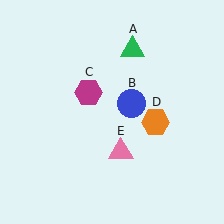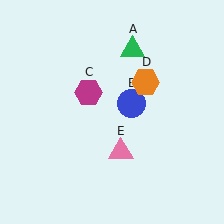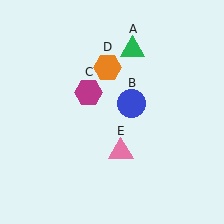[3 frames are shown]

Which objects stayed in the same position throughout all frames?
Green triangle (object A) and blue circle (object B) and magenta hexagon (object C) and pink triangle (object E) remained stationary.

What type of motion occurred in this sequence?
The orange hexagon (object D) rotated counterclockwise around the center of the scene.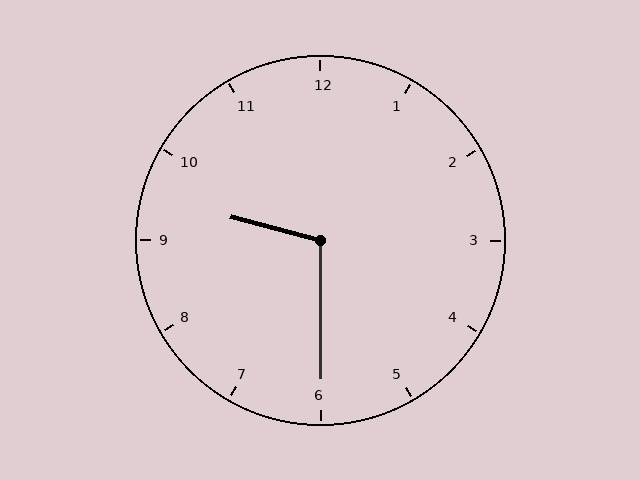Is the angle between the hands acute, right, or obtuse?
It is obtuse.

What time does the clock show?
9:30.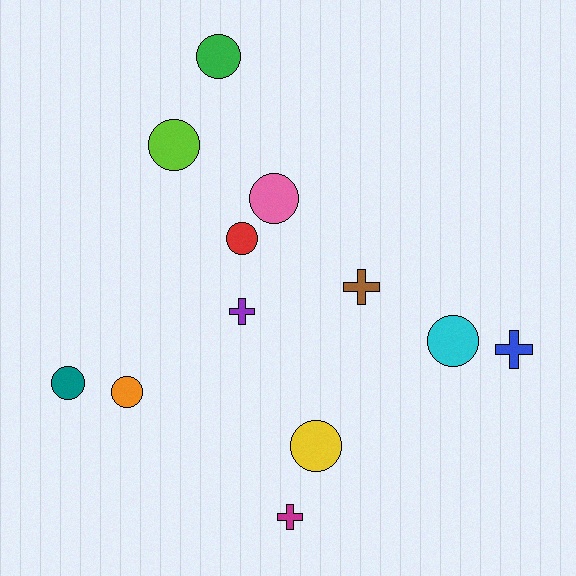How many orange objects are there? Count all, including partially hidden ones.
There is 1 orange object.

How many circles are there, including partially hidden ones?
There are 8 circles.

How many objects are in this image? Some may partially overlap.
There are 12 objects.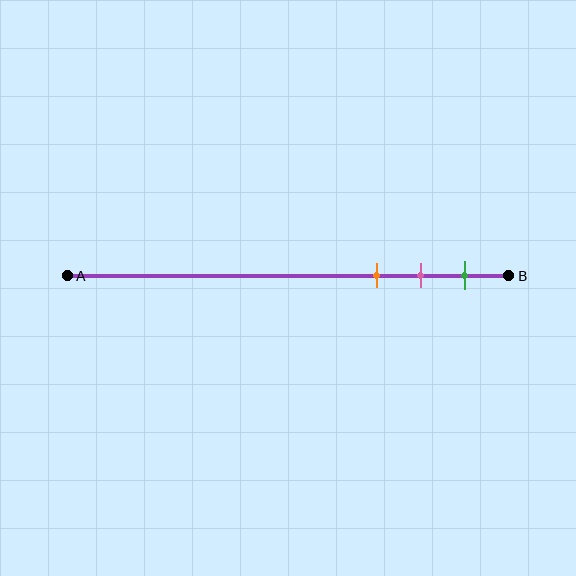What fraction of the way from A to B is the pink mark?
The pink mark is approximately 80% (0.8) of the way from A to B.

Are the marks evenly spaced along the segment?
Yes, the marks are approximately evenly spaced.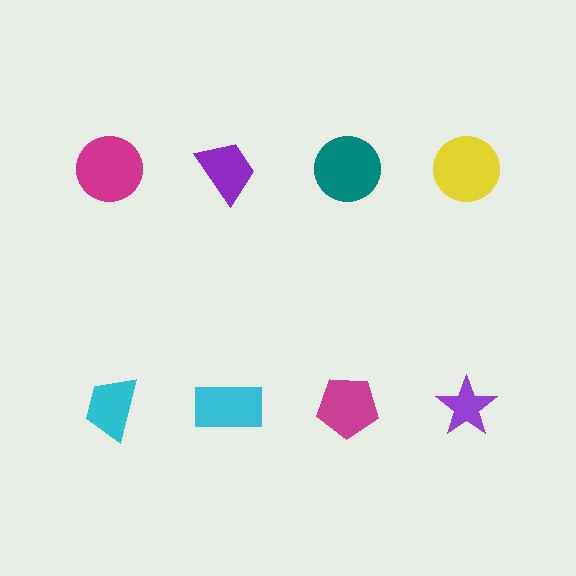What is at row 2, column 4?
A purple star.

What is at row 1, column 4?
A yellow circle.